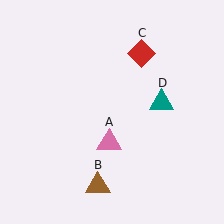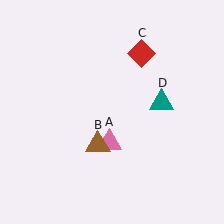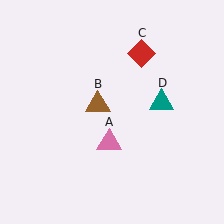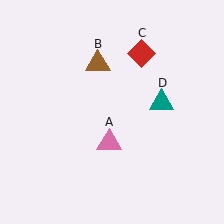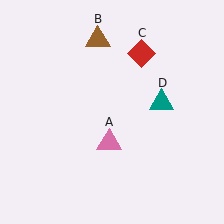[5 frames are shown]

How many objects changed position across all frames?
1 object changed position: brown triangle (object B).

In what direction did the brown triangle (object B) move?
The brown triangle (object B) moved up.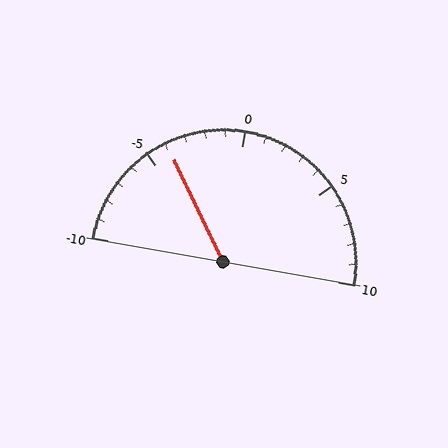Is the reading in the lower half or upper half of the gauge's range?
The reading is in the lower half of the range (-10 to 10).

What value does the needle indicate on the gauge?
The needle indicates approximately -4.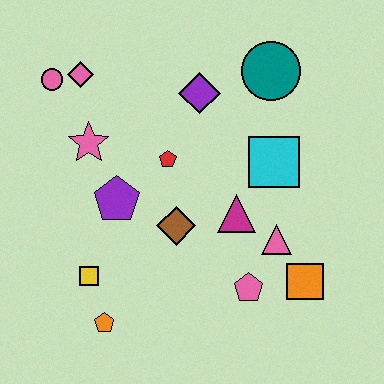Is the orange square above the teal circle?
No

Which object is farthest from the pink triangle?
The pink circle is farthest from the pink triangle.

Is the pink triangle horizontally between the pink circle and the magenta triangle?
No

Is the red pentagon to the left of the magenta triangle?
Yes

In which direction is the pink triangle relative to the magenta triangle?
The pink triangle is to the right of the magenta triangle.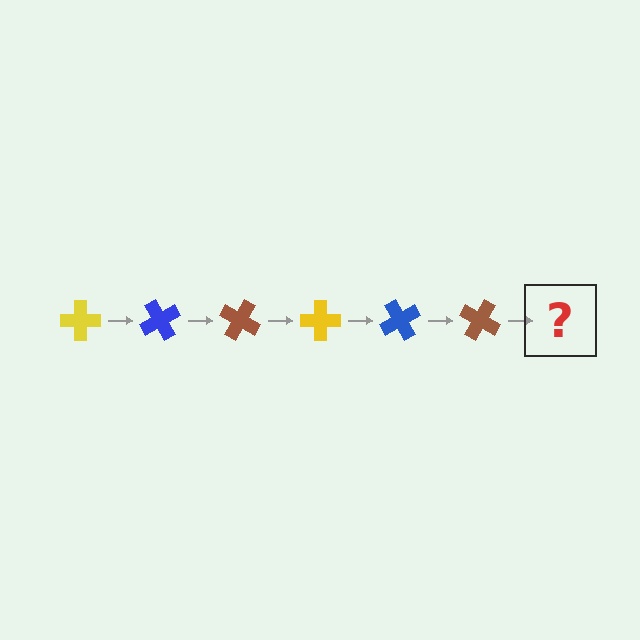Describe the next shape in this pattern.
It should be a yellow cross, rotated 360 degrees from the start.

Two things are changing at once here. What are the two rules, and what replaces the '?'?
The two rules are that it rotates 60 degrees each step and the color cycles through yellow, blue, and brown. The '?' should be a yellow cross, rotated 360 degrees from the start.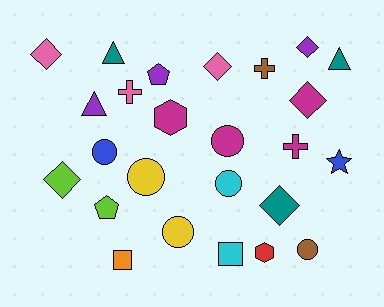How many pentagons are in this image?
There are 2 pentagons.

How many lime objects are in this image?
There are 2 lime objects.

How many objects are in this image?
There are 25 objects.